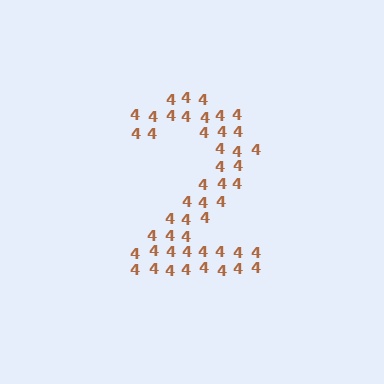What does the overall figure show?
The overall figure shows the digit 2.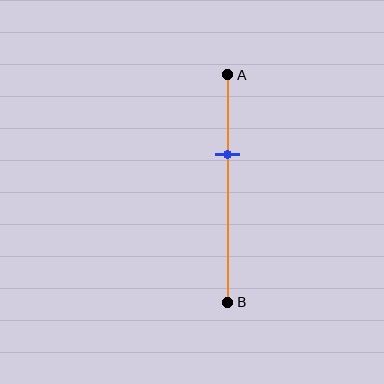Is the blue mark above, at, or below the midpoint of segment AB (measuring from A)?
The blue mark is above the midpoint of segment AB.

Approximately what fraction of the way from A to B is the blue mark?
The blue mark is approximately 35% of the way from A to B.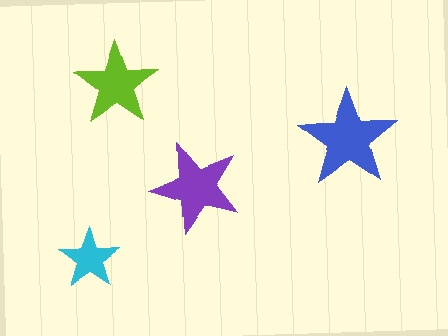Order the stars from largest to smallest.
the blue one, the purple one, the lime one, the cyan one.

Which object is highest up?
The lime star is topmost.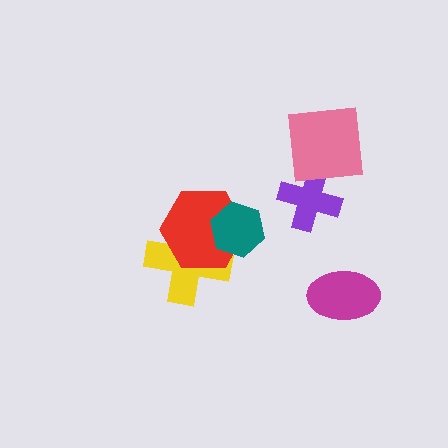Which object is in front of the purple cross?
The pink square is in front of the purple cross.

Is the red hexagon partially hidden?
Yes, it is partially covered by another shape.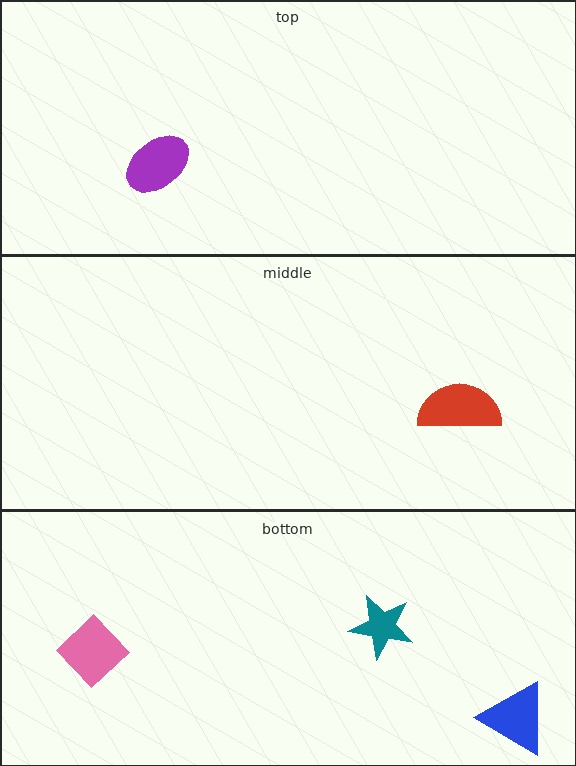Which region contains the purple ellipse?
The top region.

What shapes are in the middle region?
The red semicircle.